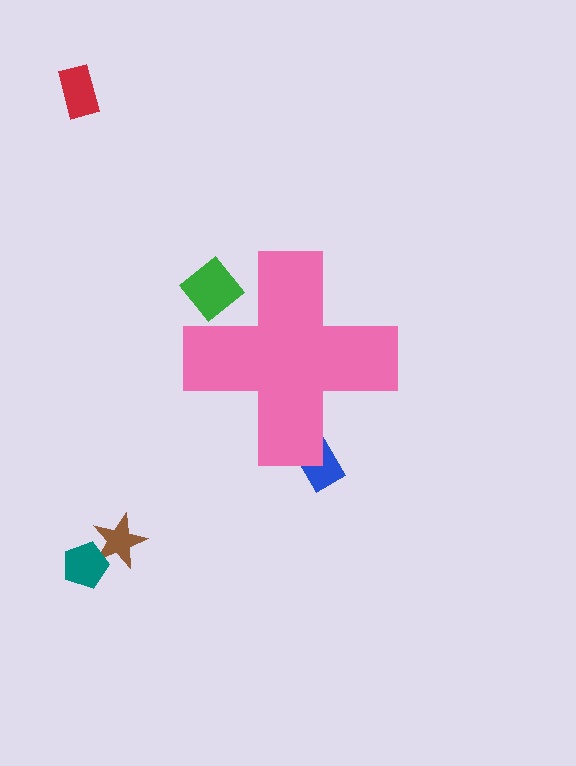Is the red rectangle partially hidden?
No, the red rectangle is fully visible.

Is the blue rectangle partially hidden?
Yes, the blue rectangle is partially hidden behind the pink cross.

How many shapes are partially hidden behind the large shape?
2 shapes are partially hidden.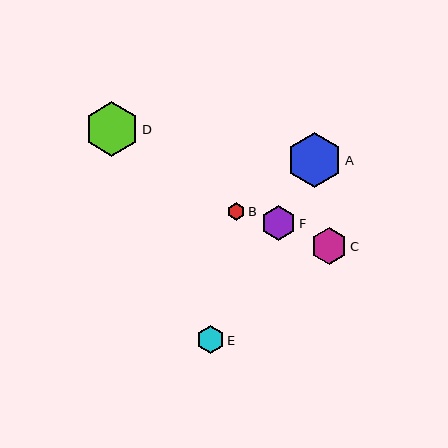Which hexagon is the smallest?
Hexagon B is the smallest with a size of approximately 17 pixels.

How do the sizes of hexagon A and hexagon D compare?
Hexagon A and hexagon D are approximately the same size.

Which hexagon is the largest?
Hexagon A is the largest with a size of approximately 55 pixels.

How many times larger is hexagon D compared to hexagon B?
Hexagon D is approximately 3.2 times the size of hexagon B.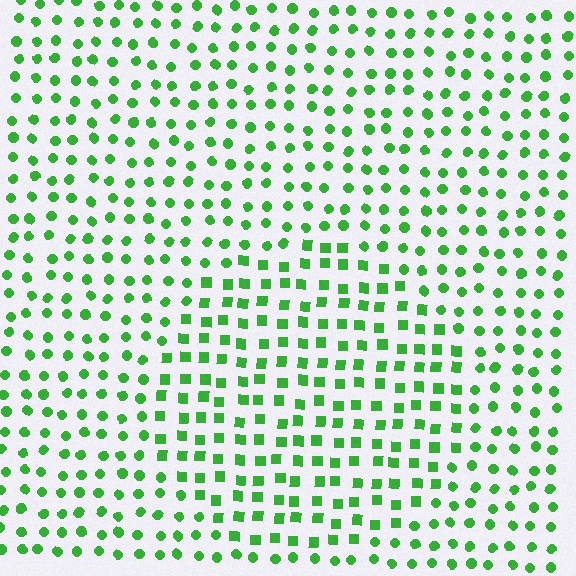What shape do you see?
I see a circle.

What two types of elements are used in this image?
The image uses squares inside the circle region and circles outside it.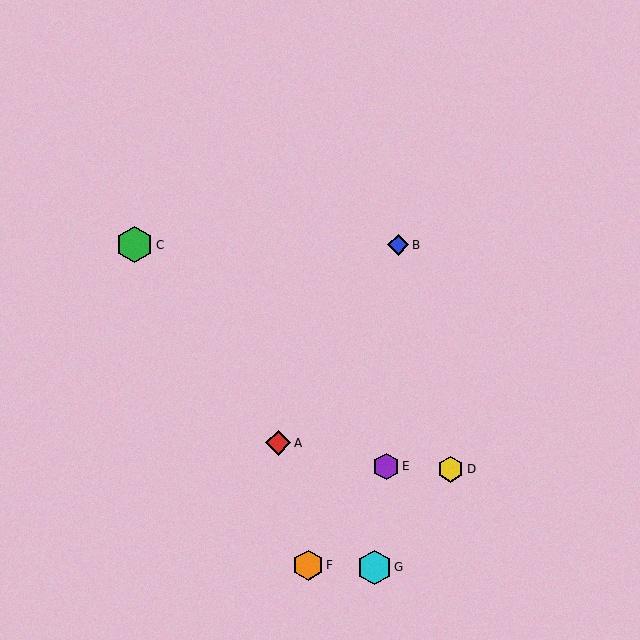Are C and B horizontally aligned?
Yes, both are at y≈245.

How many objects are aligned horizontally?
2 objects (B, C) are aligned horizontally.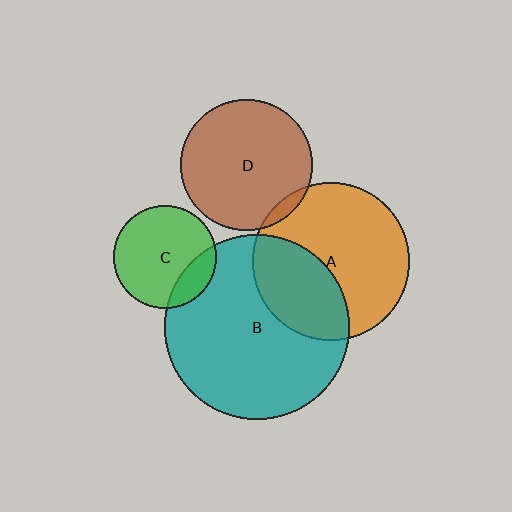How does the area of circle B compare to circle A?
Approximately 1.4 times.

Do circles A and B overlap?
Yes.